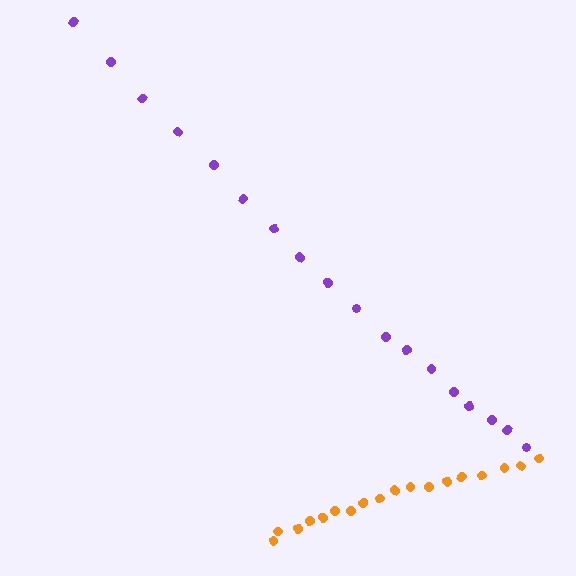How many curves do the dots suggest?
There are 2 distinct paths.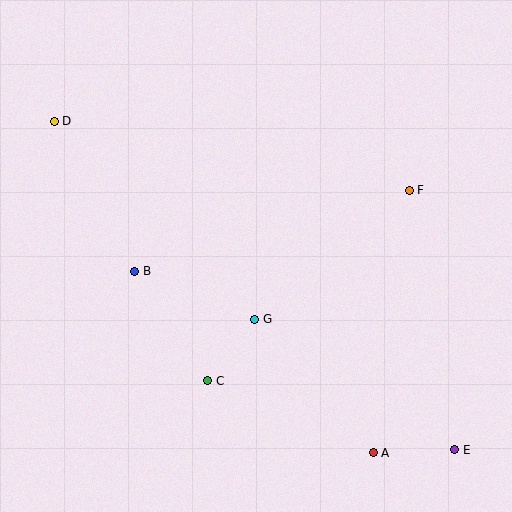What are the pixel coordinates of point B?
Point B is at (135, 271).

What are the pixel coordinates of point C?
Point C is at (208, 381).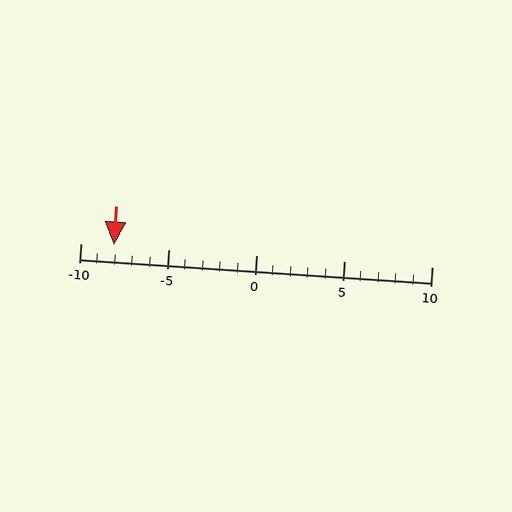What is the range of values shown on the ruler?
The ruler shows values from -10 to 10.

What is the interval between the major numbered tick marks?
The major tick marks are spaced 5 units apart.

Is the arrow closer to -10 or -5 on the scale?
The arrow is closer to -10.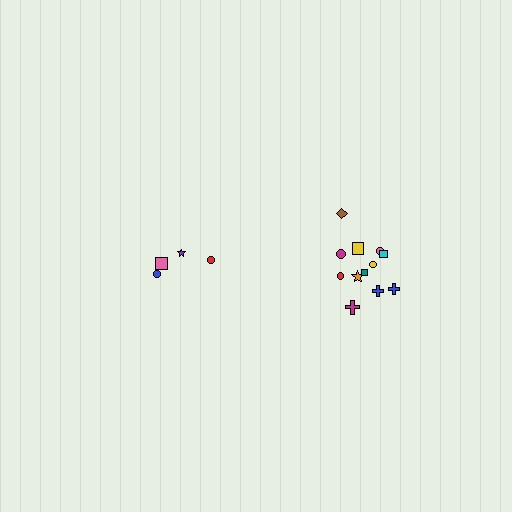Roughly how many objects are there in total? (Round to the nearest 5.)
Roughly 15 objects in total.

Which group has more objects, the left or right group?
The right group.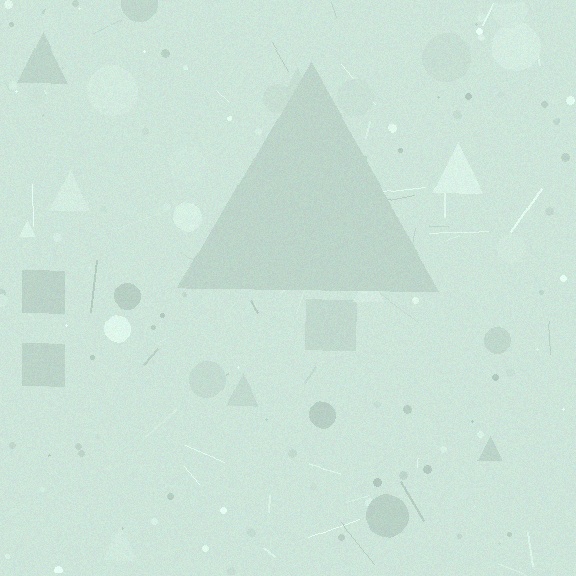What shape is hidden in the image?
A triangle is hidden in the image.